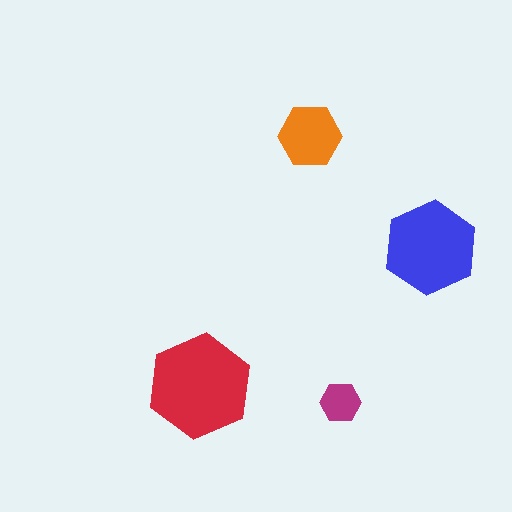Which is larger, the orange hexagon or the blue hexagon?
The blue one.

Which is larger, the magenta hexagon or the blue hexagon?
The blue one.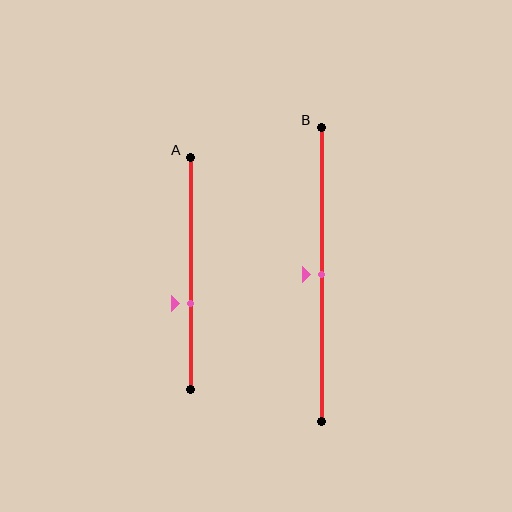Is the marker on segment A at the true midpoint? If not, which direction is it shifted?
No, the marker on segment A is shifted downward by about 13% of the segment length.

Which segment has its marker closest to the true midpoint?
Segment B has its marker closest to the true midpoint.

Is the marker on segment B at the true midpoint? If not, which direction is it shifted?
Yes, the marker on segment B is at the true midpoint.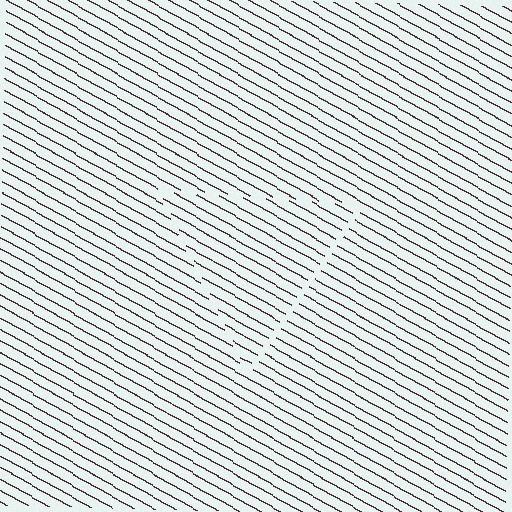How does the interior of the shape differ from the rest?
The interior of the shape contains the same grating, shifted by half a period — the contour is defined by the phase discontinuity where line-ends from the inner and outer gratings abut.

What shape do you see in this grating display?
An illusory triangle. The interior of the shape contains the same grating, shifted by half a period — the contour is defined by the phase discontinuity where line-ends from the inner and outer gratings abut.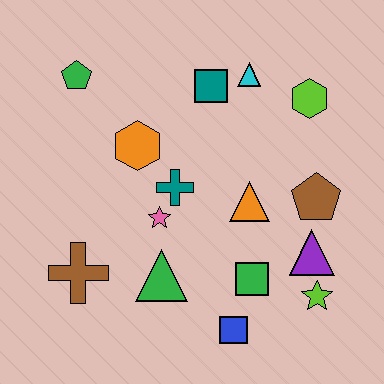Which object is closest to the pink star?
The teal cross is closest to the pink star.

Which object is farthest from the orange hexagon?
The lime star is farthest from the orange hexagon.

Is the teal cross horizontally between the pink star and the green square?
Yes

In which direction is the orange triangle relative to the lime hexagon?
The orange triangle is below the lime hexagon.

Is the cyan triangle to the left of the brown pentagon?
Yes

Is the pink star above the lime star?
Yes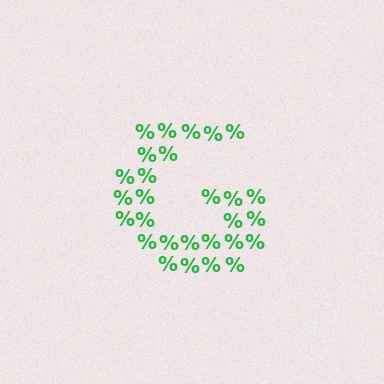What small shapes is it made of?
It is made of small percent signs.